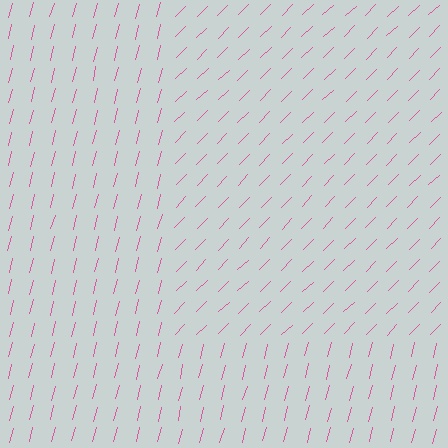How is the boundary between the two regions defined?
The boundary is defined purely by a change in line orientation (approximately 30 degrees difference). All lines are the same color and thickness.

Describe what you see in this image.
The image is filled with small pink line segments. A rectangle region in the image has lines oriented differently from the surrounding lines, creating a visible texture boundary.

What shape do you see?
I see a rectangle.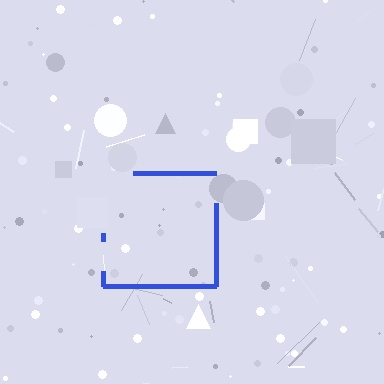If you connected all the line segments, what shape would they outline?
They would outline a square.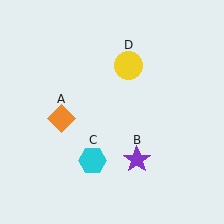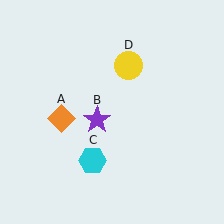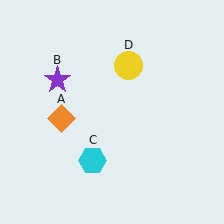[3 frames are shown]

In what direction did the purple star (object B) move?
The purple star (object B) moved up and to the left.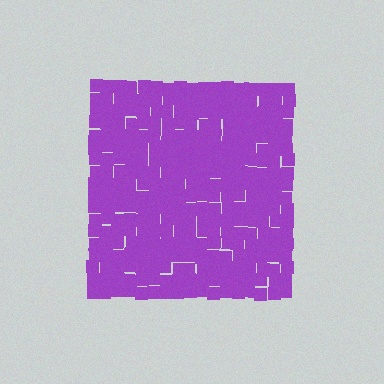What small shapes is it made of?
It is made of small squares.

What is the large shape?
The large shape is a square.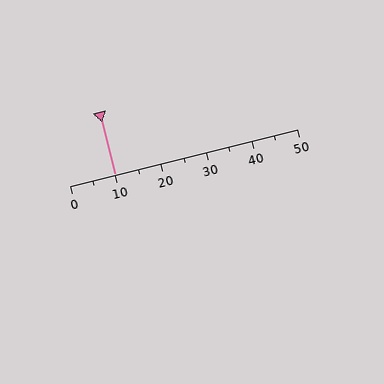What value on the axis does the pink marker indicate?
The marker indicates approximately 10.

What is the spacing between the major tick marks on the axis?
The major ticks are spaced 10 apart.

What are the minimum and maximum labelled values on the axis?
The axis runs from 0 to 50.